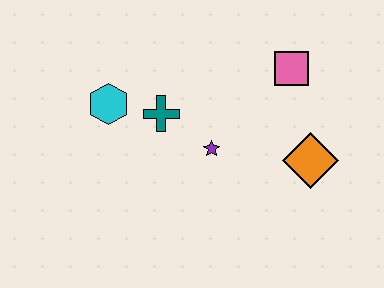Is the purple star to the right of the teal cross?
Yes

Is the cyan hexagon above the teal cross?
Yes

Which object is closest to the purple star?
The teal cross is closest to the purple star.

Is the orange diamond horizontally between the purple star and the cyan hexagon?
No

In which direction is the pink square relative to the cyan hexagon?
The pink square is to the right of the cyan hexagon.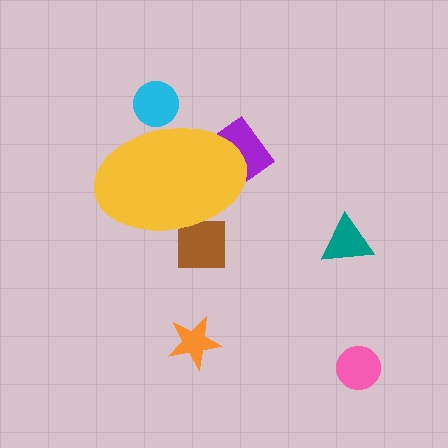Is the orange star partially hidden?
No, the orange star is fully visible.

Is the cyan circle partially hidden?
Yes, the cyan circle is partially hidden behind the yellow ellipse.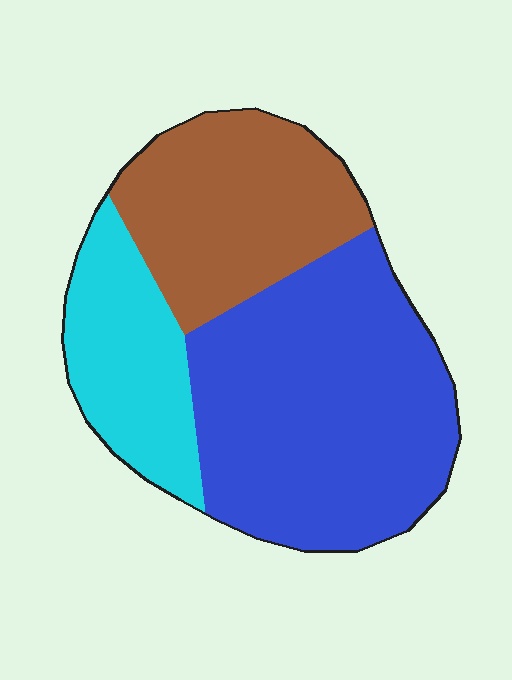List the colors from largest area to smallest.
From largest to smallest: blue, brown, cyan.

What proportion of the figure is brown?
Brown covers about 30% of the figure.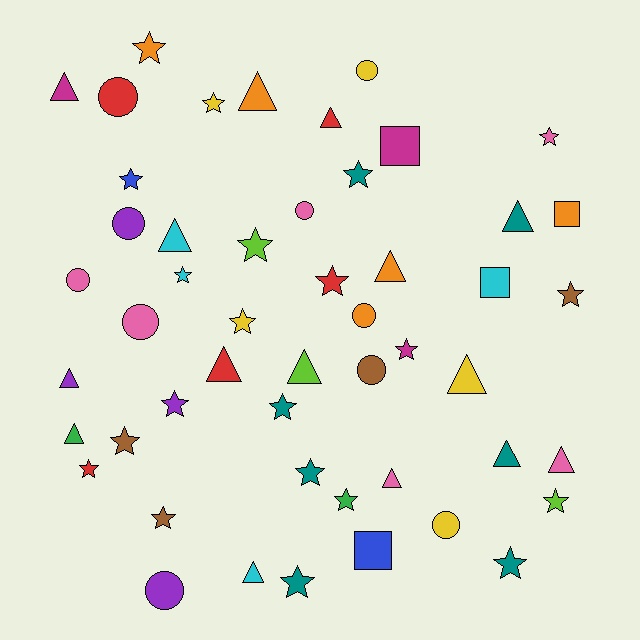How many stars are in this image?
There are 21 stars.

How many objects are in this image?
There are 50 objects.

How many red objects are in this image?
There are 5 red objects.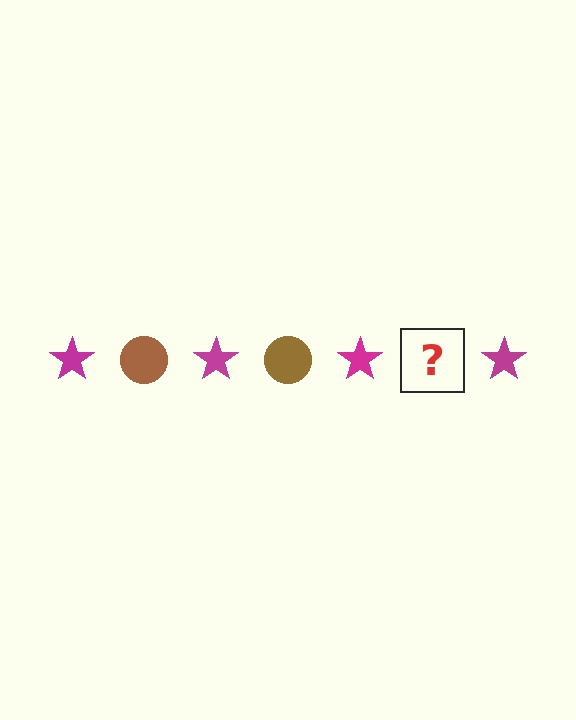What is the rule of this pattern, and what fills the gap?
The rule is that the pattern alternates between magenta star and brown circle. The gap should be filled with a brown circle.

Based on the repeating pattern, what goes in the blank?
The blank should be a brown circle.